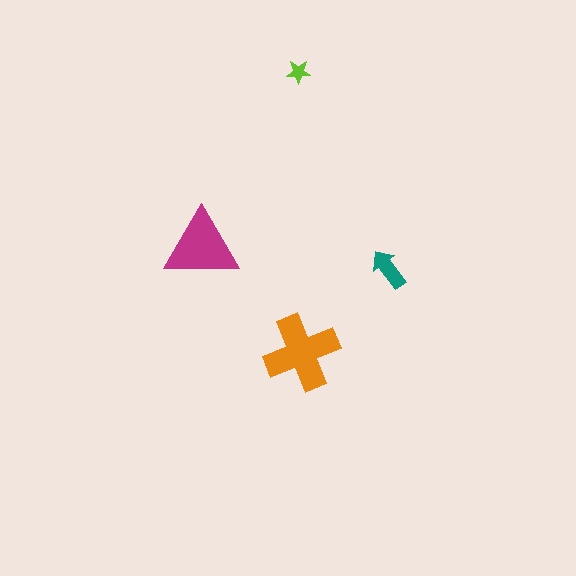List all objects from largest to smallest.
The orange cross, the magenta triangle, the teal arrow, the lime star.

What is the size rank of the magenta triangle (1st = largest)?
2nd.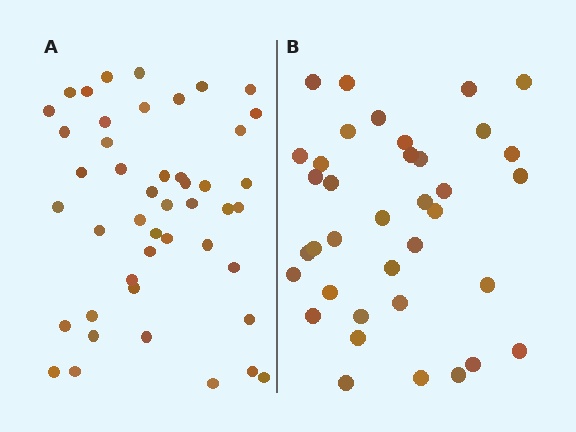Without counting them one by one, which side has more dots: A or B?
Region A (the left region) has more dots.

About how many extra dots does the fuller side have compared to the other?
Region A has roughly 8 or so more dots than region B.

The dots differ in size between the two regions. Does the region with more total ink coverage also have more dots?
No. Region B has more total ink coverage because its dots are larger, but region A actually contains more individual dots. Total area can be misleading — the number of items is what matters here.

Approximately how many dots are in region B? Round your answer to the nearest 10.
About 40 dots. (The exact count is 37, which rounds to 40.)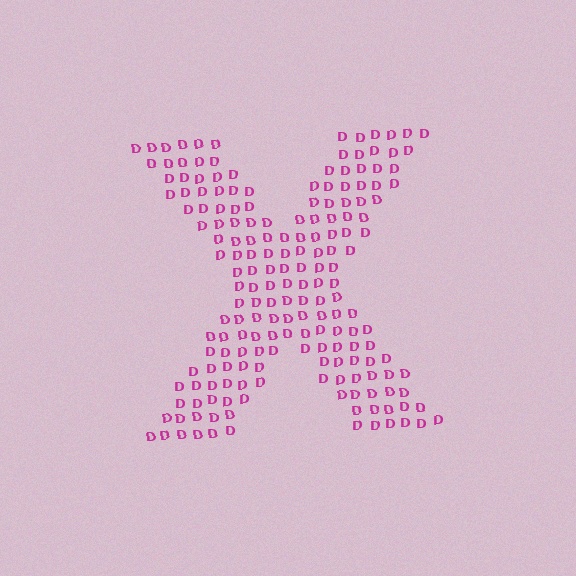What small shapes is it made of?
It is made of small letter D's.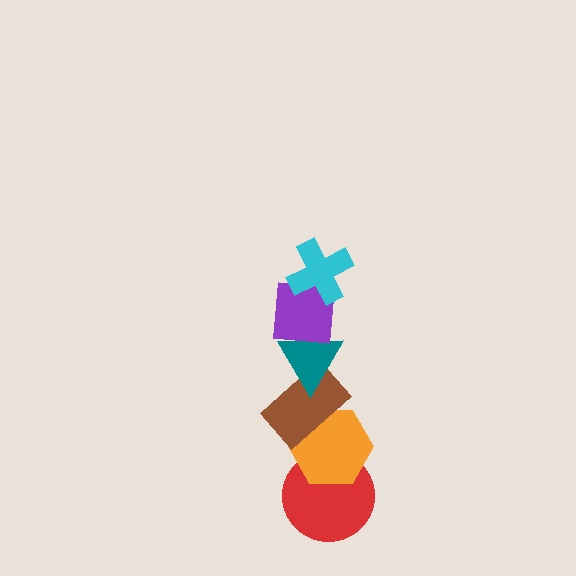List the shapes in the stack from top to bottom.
From top to bottom: the cyan cross, the purple square, the teal triangle, the brown rectangle, the orange hexagon, the red circle.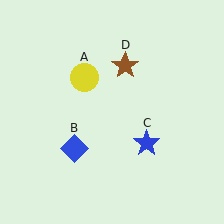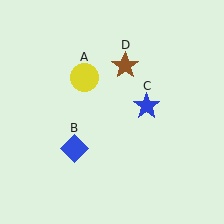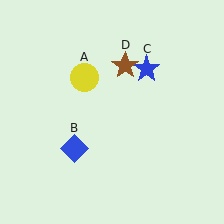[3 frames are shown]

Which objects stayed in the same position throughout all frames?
Yellow circle (object A) and blue diamond (object B) and brown star (object D) remained stationary.